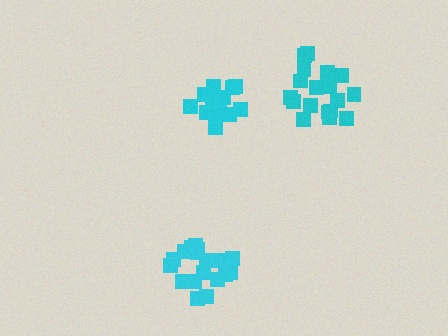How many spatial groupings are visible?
There are 3 spatial groupings.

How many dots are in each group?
Group 1: 14 dots, Group 2: 18 dots, Group 3: 19 dots (51 total).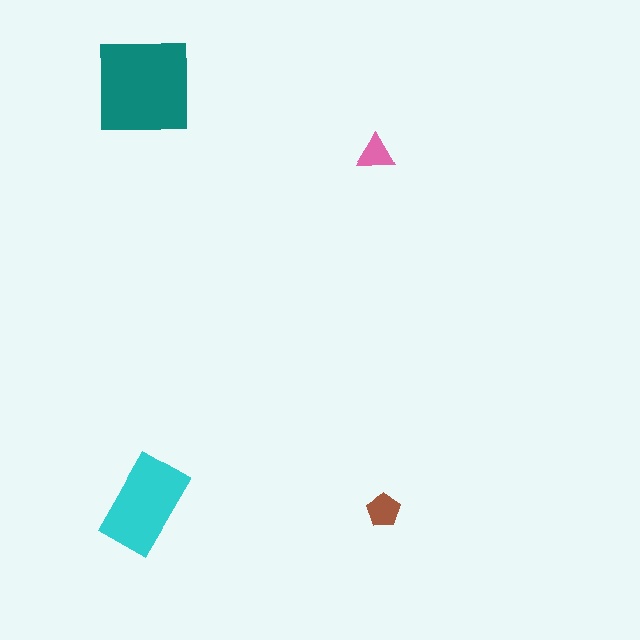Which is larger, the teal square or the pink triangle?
The teal square.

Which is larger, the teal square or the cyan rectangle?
The teal square.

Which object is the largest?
The teal square.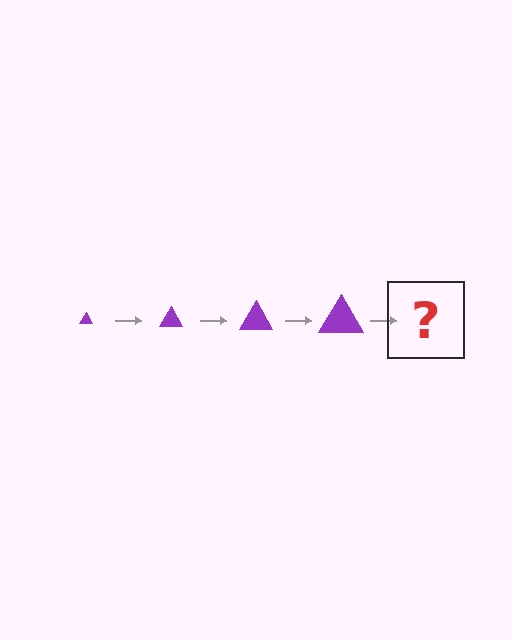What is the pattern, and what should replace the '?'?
The pattern is that the triangle gets progressively larger each step. The '?' should be a purple triangle, larger than the previous one.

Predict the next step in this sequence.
The next step is a purple triangle, larger than the previous one.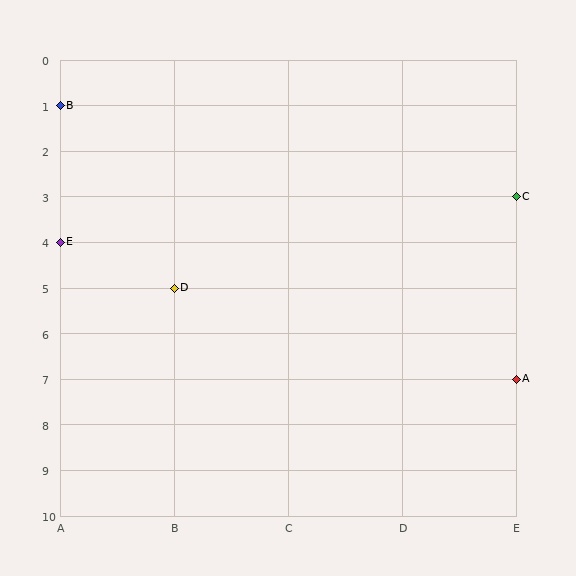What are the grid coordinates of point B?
Point B is at grid coordinates (A, 1).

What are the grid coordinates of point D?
Point D is at grid coordinates (B, 5).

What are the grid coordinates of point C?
Point C is at grid coordinates (E, 3).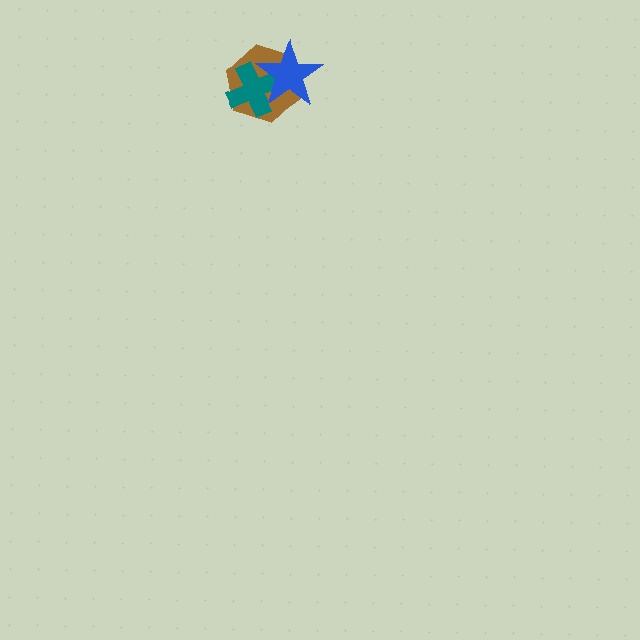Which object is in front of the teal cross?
The blue star is in front of the teal cross.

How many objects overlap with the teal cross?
2 objects overlap with the teal cross.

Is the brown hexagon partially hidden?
Yes, it is partially covered by another shape.